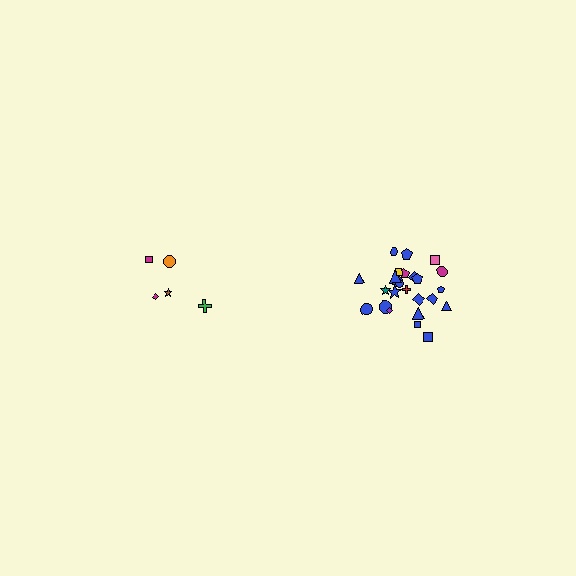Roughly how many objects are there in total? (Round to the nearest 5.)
Roughly 30 objects in total.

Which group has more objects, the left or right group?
The right group.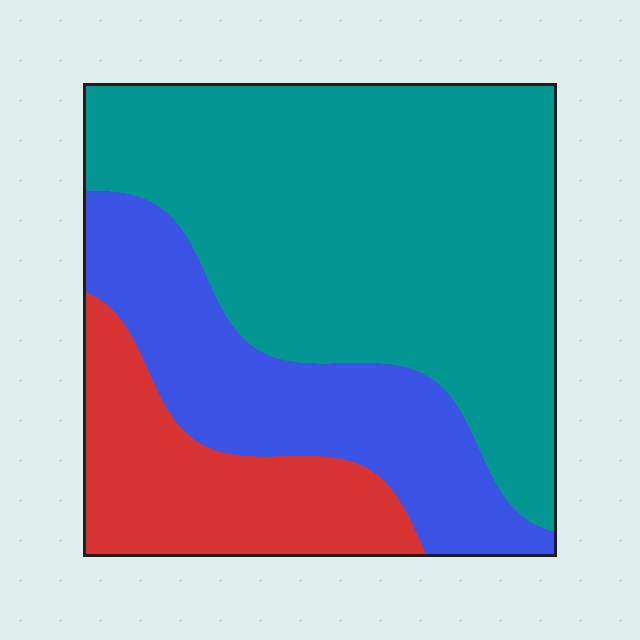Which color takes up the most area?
Teal, at roughly 55%.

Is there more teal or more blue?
Teal.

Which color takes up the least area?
Red, at roughly 20%.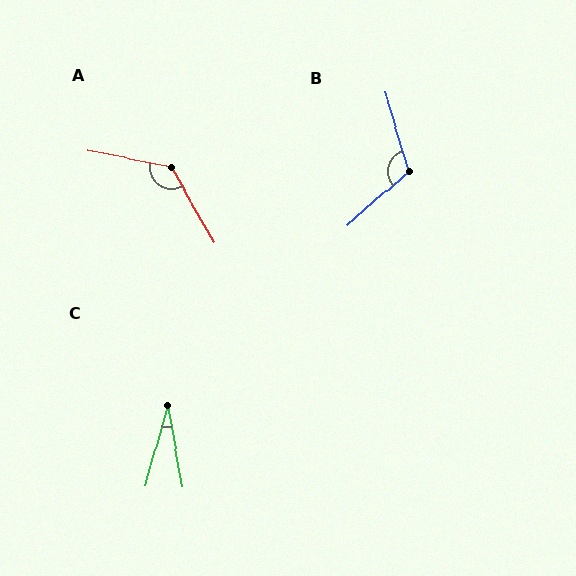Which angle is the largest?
A, at approximately 131 degrees.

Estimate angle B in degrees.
Approximately 114 degrees.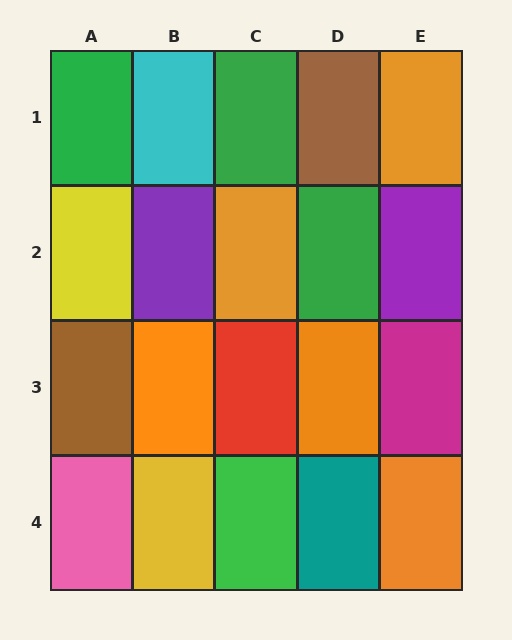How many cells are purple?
2 cells are purple.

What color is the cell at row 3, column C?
Red.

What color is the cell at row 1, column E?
Orange.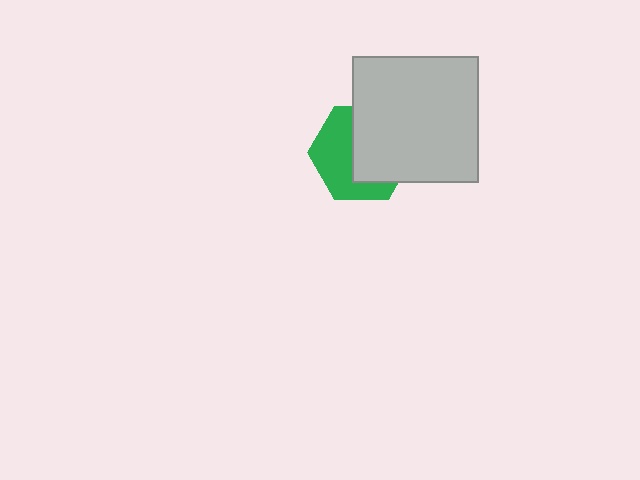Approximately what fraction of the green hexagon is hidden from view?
Roughly 53% of the green hexagon is hidden behind the light gray square.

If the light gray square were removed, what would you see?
You would see the complete green hexagon.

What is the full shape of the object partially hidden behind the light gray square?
The partially hidden object is a green hexagon.